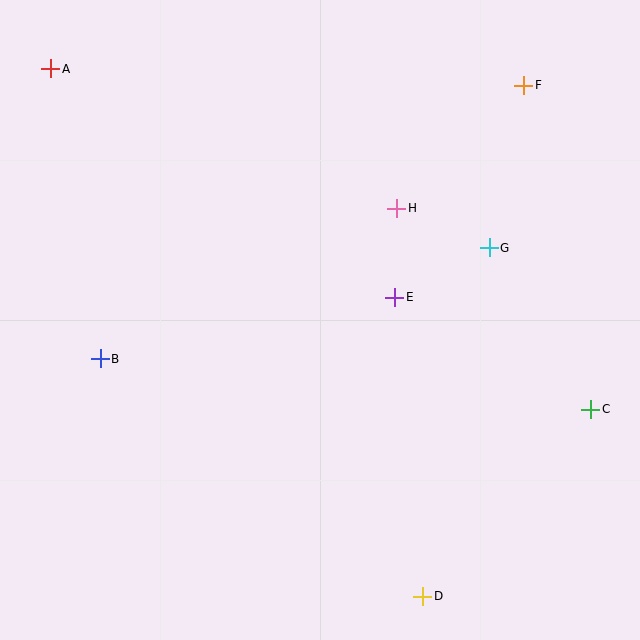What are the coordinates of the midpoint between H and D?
The midpoint between H and D is at (410, 402).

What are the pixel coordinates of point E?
Point E is at (395, 297).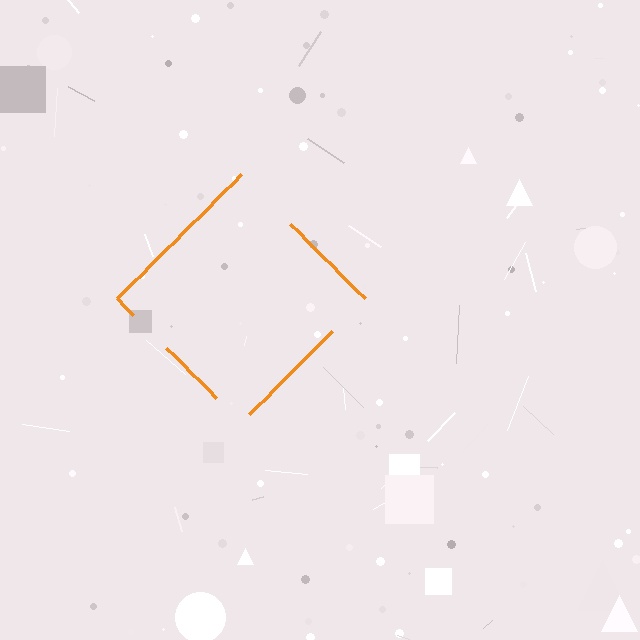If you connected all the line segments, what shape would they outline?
They would outline a diamond.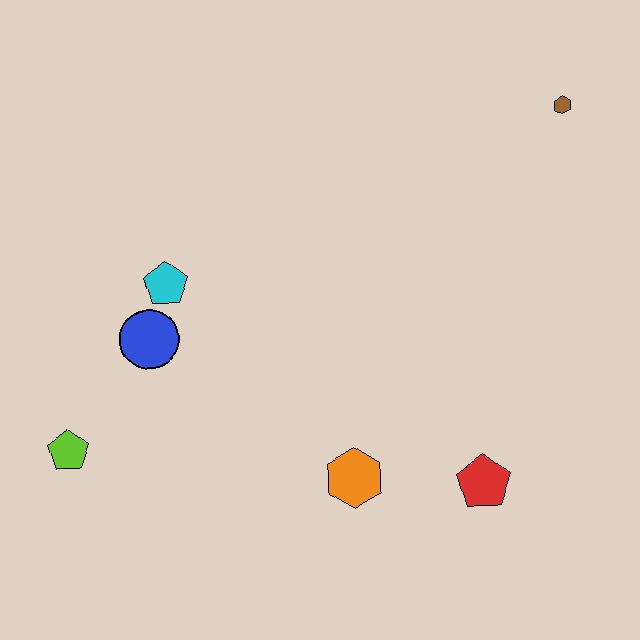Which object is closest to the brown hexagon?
The red pentagon is closest to the brown hexagon.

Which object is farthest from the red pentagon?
The lime pentagon is farthest from the red pentagon.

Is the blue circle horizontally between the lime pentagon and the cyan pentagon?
Yes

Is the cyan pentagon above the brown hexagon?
No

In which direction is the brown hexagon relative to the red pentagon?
The brown hexagon is above the red pentagon.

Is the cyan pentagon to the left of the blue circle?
No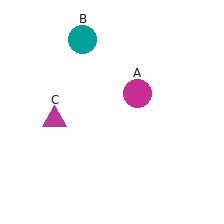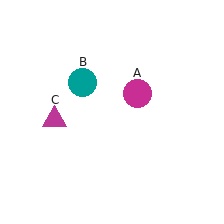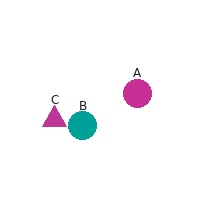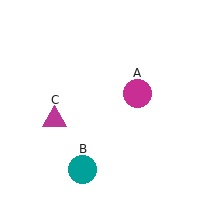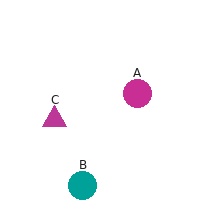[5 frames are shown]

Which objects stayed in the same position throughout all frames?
Magenta circle (object A) and magenta triangle (object C) remained stationary.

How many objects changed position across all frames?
1 object changed position: teal circle (object B).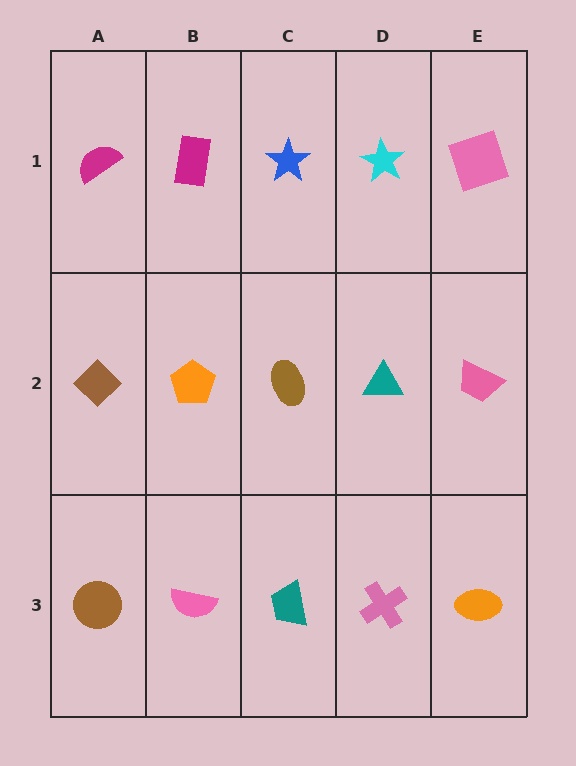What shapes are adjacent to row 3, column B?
An orange pentagon (row 2, column B), a brown circle (row 3, column A), a teal trapezoid (row 3, column C).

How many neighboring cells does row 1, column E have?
2.